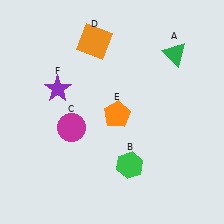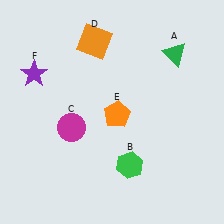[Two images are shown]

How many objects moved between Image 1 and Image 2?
1 object moved between the two images.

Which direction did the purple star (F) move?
The purple star (F) moved left.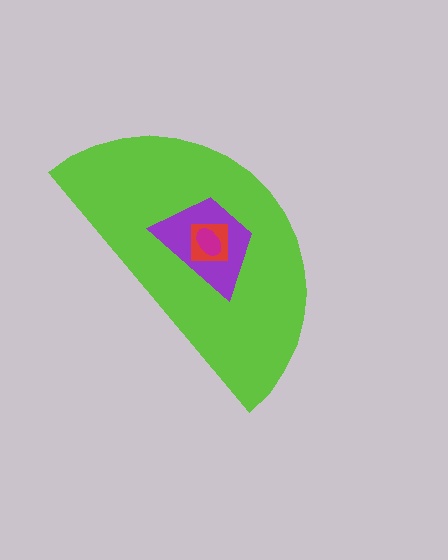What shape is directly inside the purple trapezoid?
The red square.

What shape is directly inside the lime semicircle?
The purple trapezoid.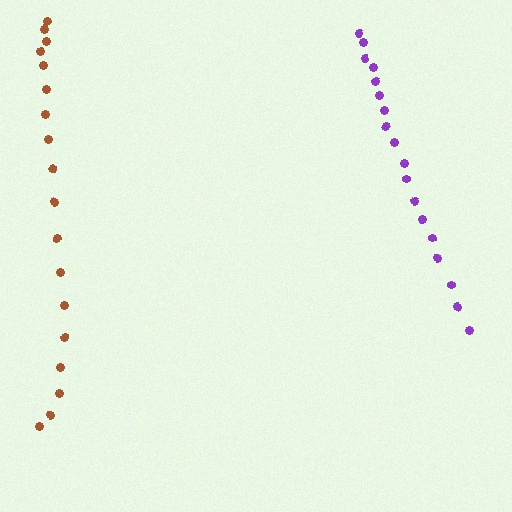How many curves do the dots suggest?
There are 2 distinct paths.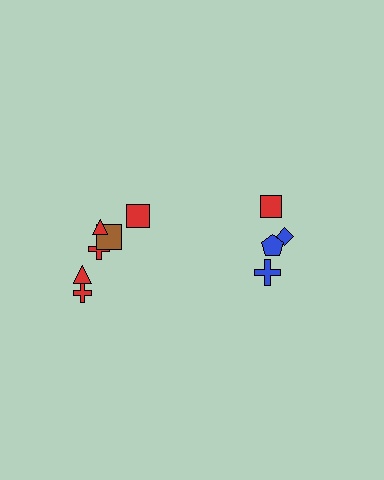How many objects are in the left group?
There are 6 objects.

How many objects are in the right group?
There are 4 objects.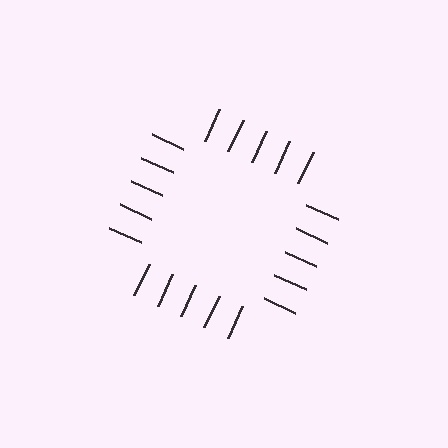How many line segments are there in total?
20 — 5 along each of the 4 edges.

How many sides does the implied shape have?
4 sides — the line-ends trace a square.